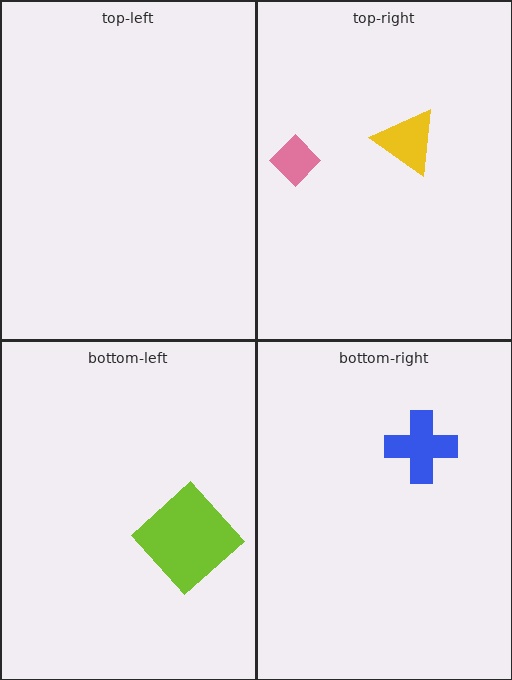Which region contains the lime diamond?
The bottom-left region.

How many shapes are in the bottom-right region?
1.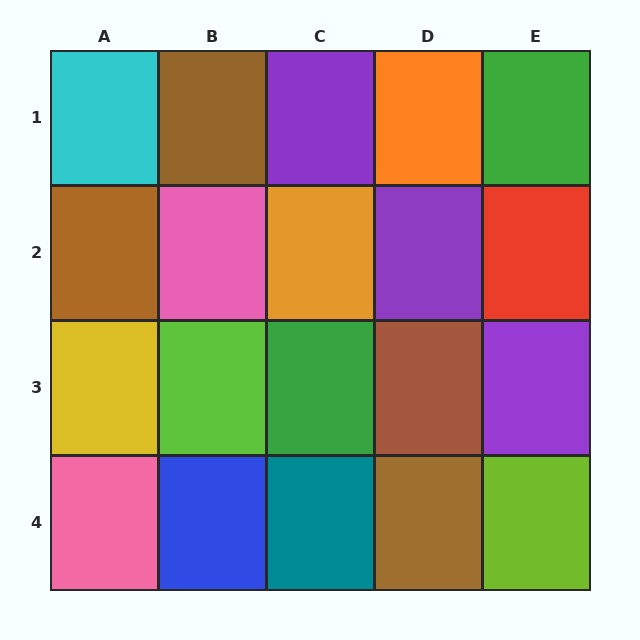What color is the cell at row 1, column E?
Green.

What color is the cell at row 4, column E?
Lime.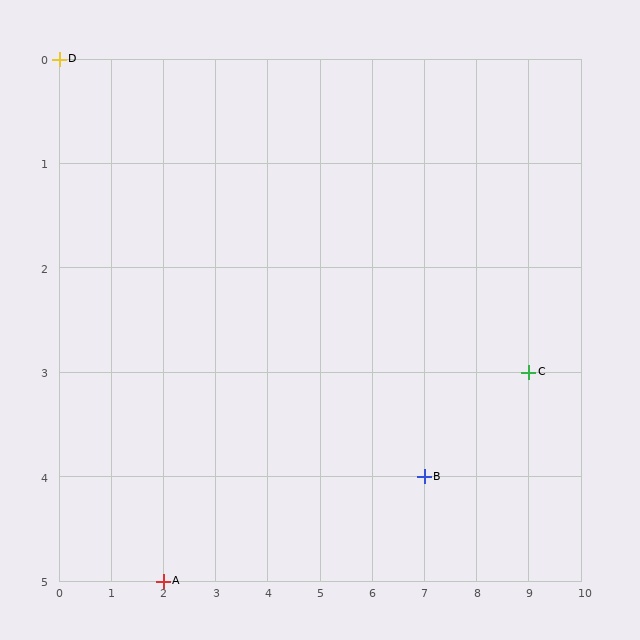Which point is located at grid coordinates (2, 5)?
Point A is at (2, 5).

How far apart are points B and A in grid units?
Points B and A are 5 columns and 1 row apart (about 5.1 grid units diagonally).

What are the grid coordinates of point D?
Point D is at grid coordinates (0, 0).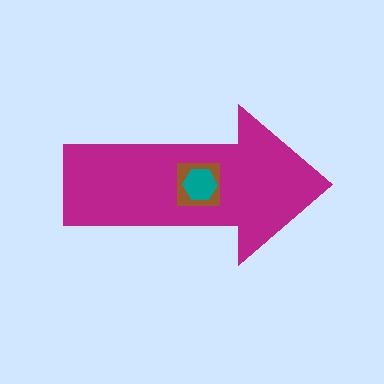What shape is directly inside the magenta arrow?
The brown square.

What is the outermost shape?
The magenta arrow.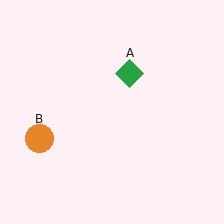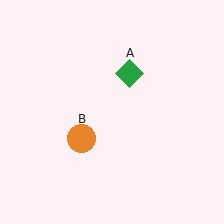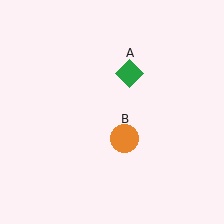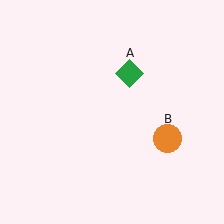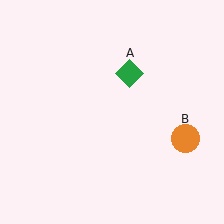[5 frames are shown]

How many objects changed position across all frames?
1 object changed position: orange circle (object B).